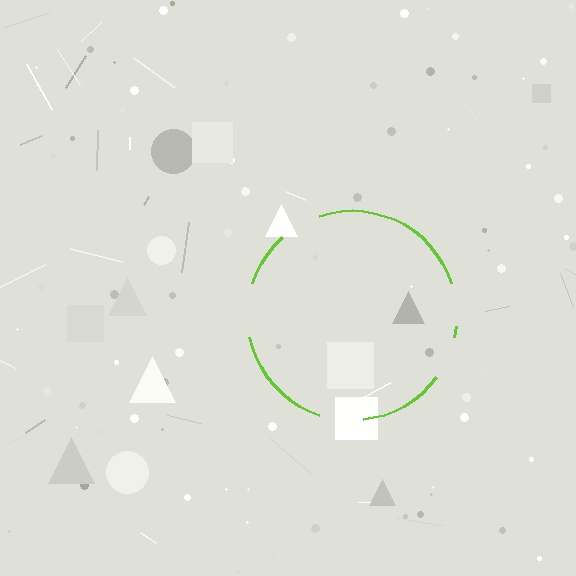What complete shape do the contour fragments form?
The contour fragments form a circle.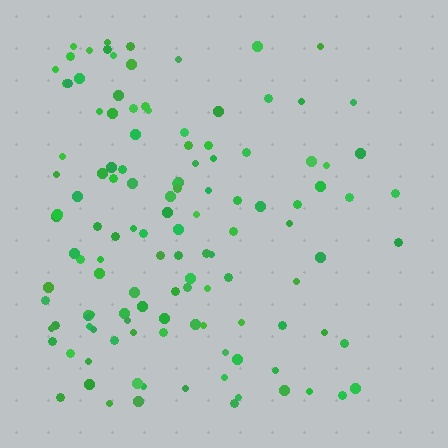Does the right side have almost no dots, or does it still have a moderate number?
Still a moderate number, just noticeably fewer than the left.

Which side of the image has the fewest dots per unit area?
The right.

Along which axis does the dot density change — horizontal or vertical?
Horizontal.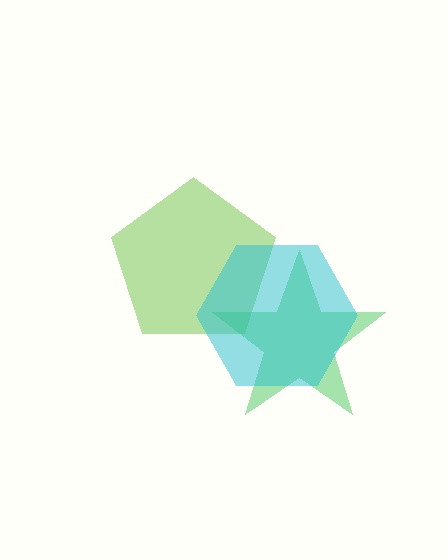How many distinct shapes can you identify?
There are 3 distinct shapes: a lime pentagon, a green star, a cyan hexagon.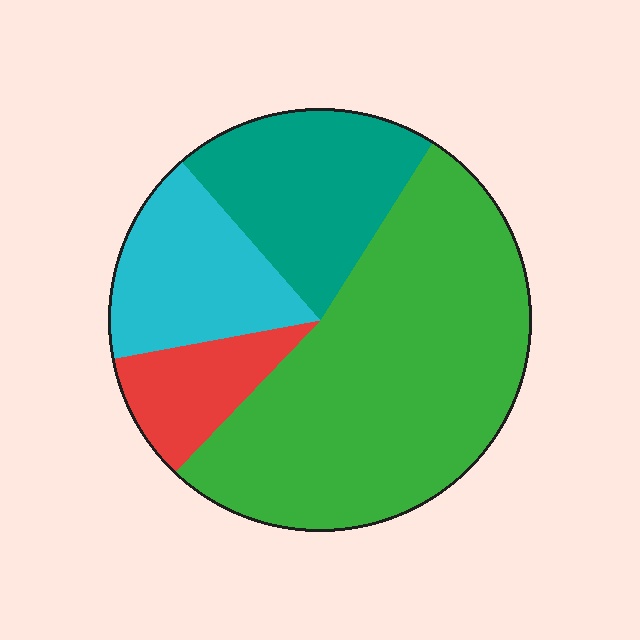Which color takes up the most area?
Green, at roughly 55%.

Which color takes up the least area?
Red, at roughly 10%.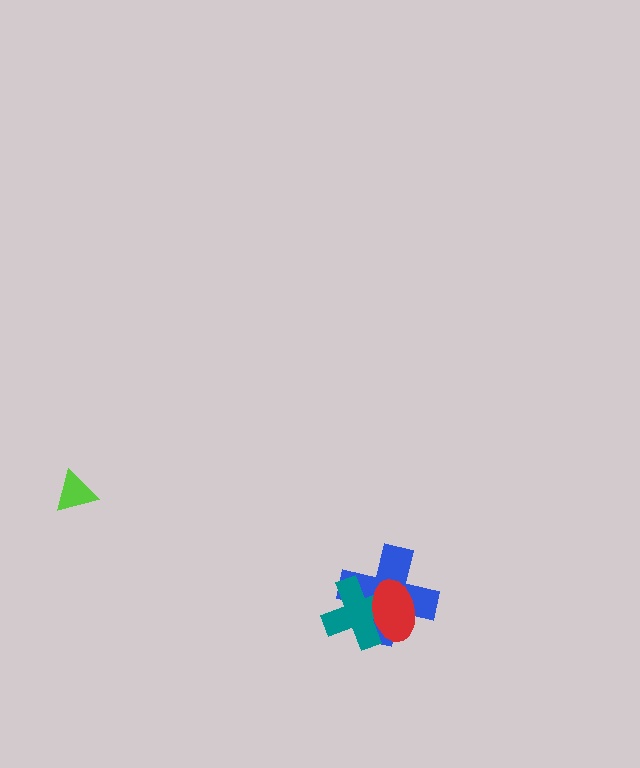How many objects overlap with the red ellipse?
2 objects overlap with the red ellipse.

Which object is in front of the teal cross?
The red ellipse is in front of the teal cross.